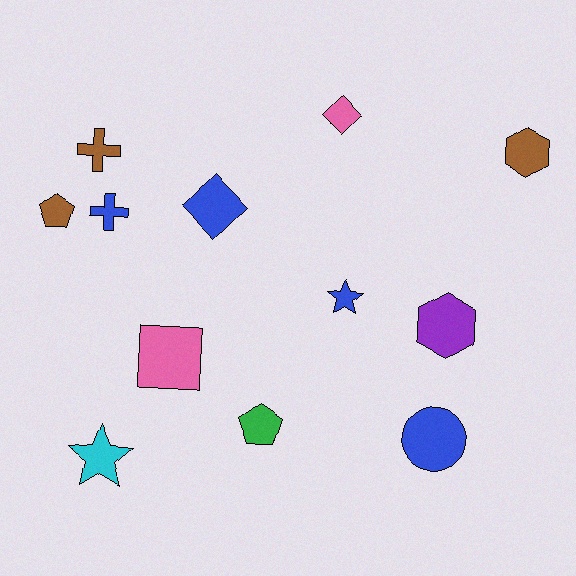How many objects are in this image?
There are 12 objects.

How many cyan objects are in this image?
There is 1 cyan object.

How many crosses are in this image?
There are 2 crosses.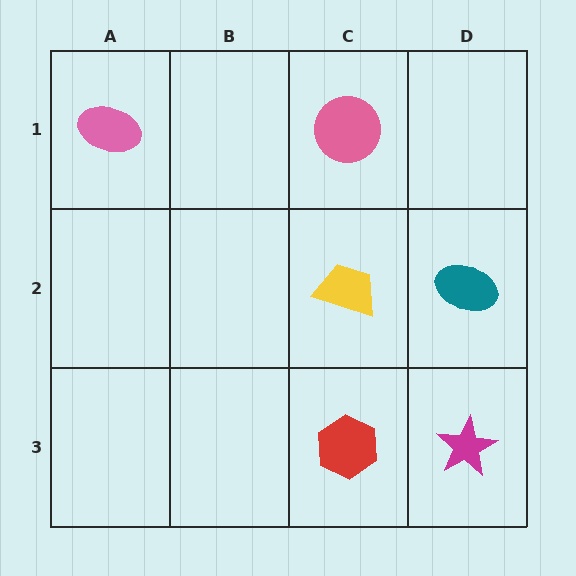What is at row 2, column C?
A yellow trapezoid.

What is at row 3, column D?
A magenta star.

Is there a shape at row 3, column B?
No, that cell is empty.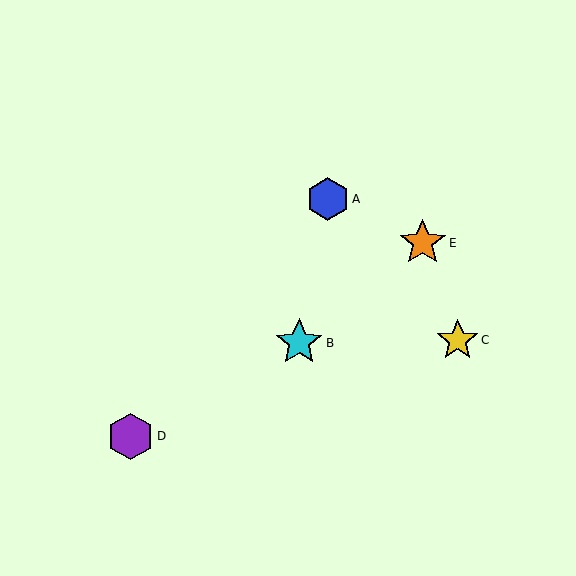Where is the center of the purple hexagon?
The center of the purple hexagon is at (130, 436).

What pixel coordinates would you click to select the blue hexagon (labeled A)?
Click at (328, 199) to select the blue hexagon A.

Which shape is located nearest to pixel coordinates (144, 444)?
The purple hexagon (labeled D) at (130, 436) is nearest to that location.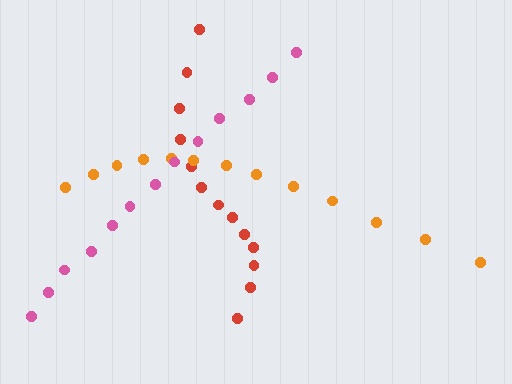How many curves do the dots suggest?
There are 3 distinct paths.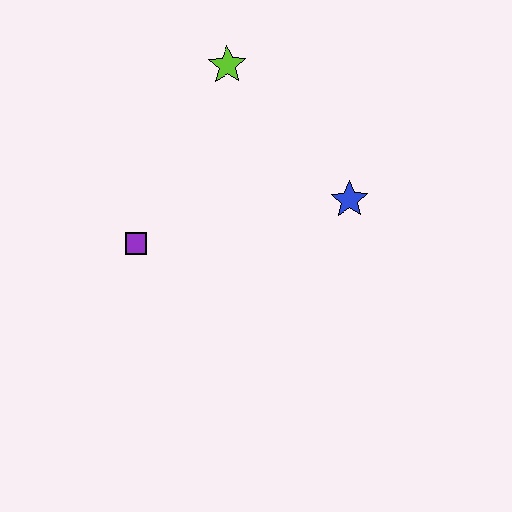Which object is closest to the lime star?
The blue star is closest to the lime star.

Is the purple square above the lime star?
No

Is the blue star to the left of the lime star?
No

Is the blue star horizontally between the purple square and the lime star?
No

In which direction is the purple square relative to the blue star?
The purple square is to the left of the blue star.